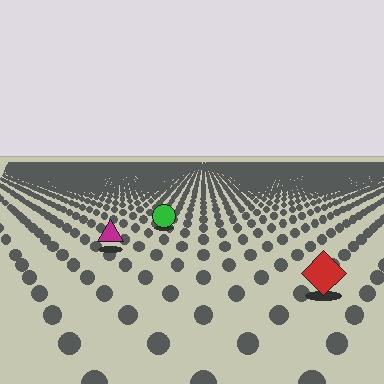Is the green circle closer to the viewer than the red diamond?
No. The red diamond is closer — you can tell from the texture gradient: the ground texture is coarser near it.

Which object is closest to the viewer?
The red diamond is closest. The texture marks near it are larger and more spread out.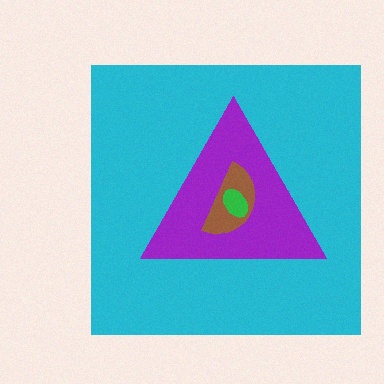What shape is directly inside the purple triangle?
The brown semicircle.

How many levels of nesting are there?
4.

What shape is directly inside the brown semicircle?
The green ellipse.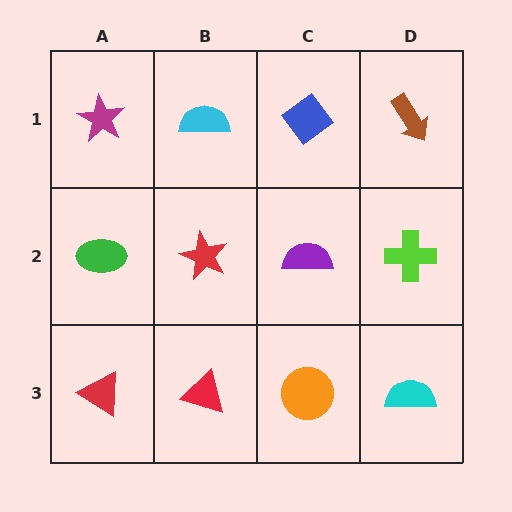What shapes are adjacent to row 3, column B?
A red star (row 2, column B), a red triangle (row 3, column A), an orange circle (row 3, column C).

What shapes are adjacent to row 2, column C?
A blue diamond (row 1, column C), an orange circle (row 3, column C), a red star (row 2, column B), a lime cross (row 2, column D).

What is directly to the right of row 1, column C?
A brown arrow.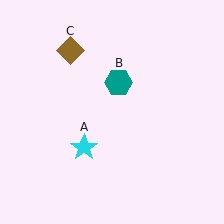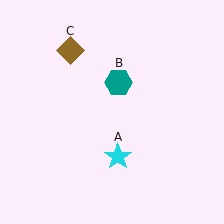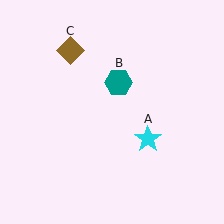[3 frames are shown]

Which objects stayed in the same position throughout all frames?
Teal hexagon (object B) and brown diamond (object C) remained stationary.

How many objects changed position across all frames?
1 object changed position: cyan star (object A).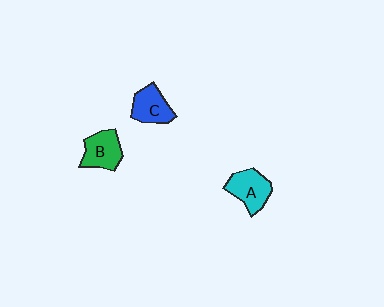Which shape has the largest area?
Shape A (cyan).